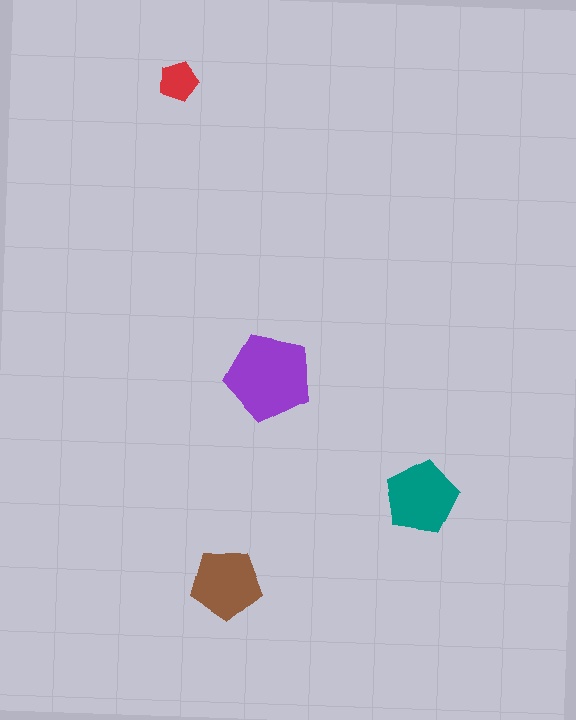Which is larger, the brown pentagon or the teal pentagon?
The teal one.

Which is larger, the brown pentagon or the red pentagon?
The brown one.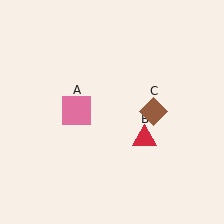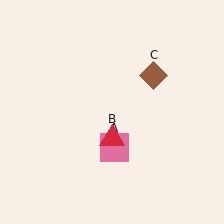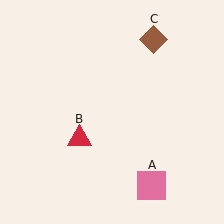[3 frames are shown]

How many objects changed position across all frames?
3 objects changed position: pink square (object A), red triangle (object B), brown diamond (object C).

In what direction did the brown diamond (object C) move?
The brown diamond (object C) moved up.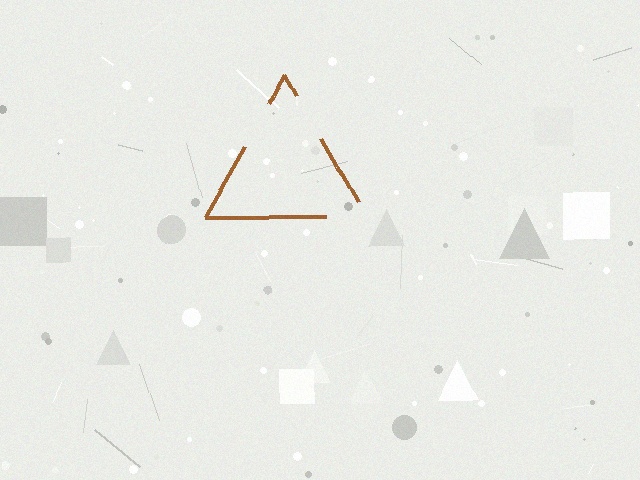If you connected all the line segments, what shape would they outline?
They would outline a triangle.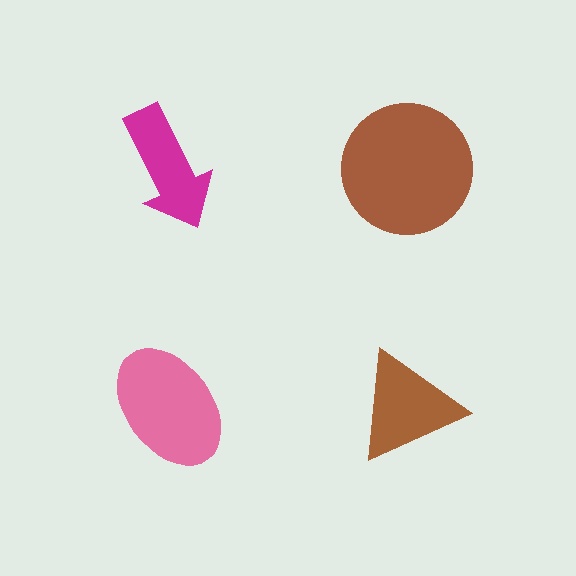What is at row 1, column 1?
A magenta arrow.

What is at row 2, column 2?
A brown triangle.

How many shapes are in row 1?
2 shapes.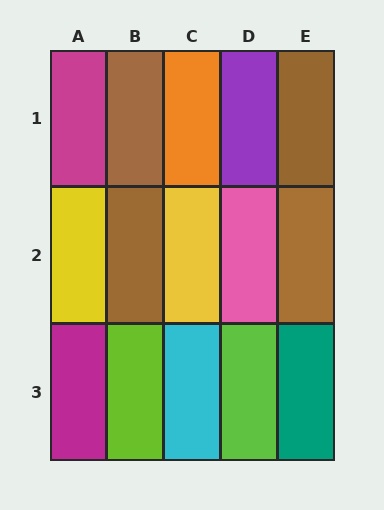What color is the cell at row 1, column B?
Brown.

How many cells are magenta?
2 cells are magenta.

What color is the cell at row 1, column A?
Magenta.